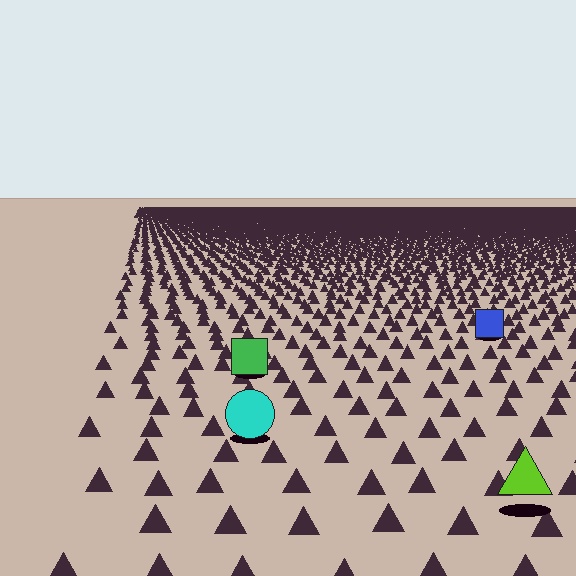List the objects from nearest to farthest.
From nearest to farthest: the lime triangle, the cyan circle, the green square, the blue square.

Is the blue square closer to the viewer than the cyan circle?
No. The cyan circle is closer — you can tell from the texture gradient: the ground texture is coarser near it.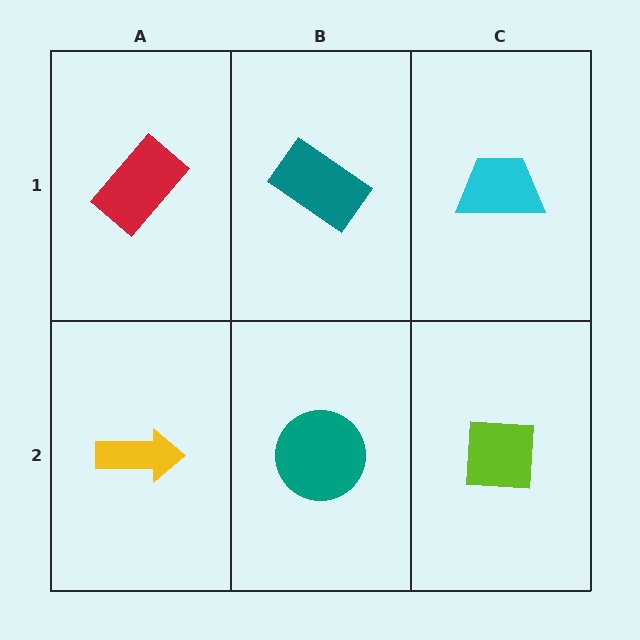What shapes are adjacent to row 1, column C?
A lime square (row 2, column C), a teal rectangle (row 1, column B).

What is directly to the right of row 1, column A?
A teal rectangle.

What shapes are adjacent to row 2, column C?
A cyan trapezoid (row 1, column C), a teal circle (row 2, column B).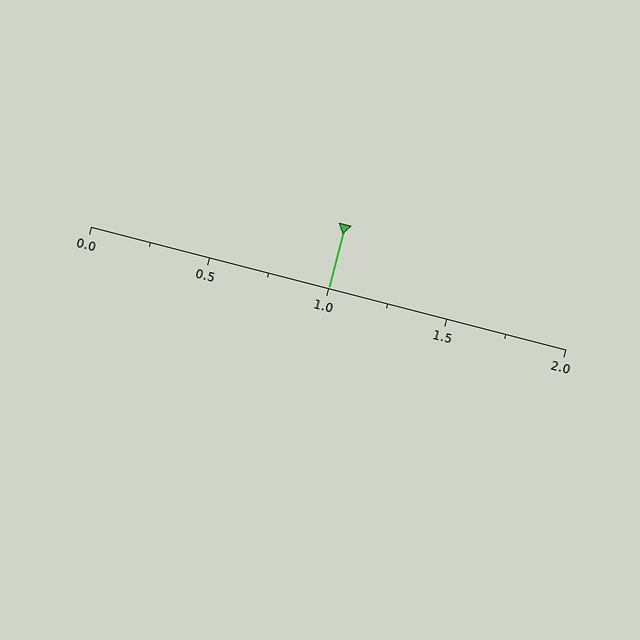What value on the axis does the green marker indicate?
The marker indicates approximately 1.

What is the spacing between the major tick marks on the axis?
The major ticks are spaced 0.5 apart.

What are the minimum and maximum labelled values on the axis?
The axis runs from 0.0 to 2.0.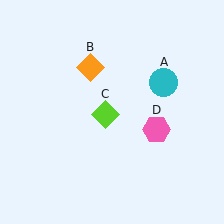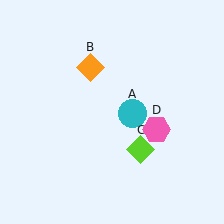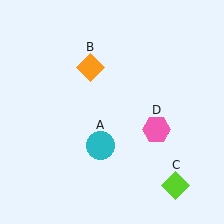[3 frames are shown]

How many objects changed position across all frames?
2 objects changed position: cyan circle (object A), lime diamond (object C).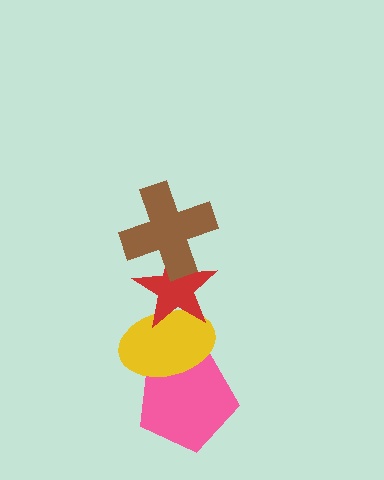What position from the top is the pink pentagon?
The pink pentagon is 4th from the top.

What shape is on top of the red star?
The brown cross is on top of the red star.